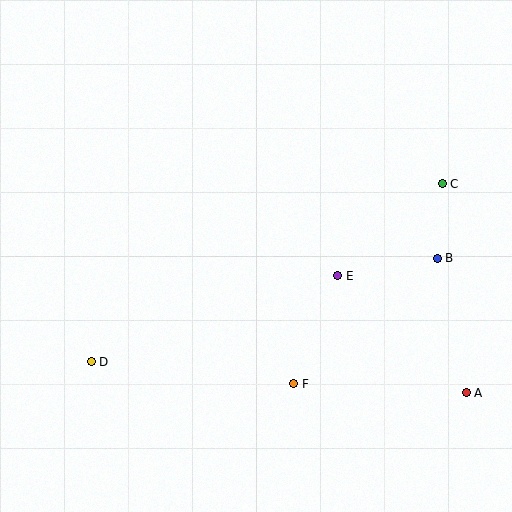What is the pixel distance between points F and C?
The distance between F and C is 249 pixels.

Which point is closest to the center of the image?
Point E at (338, 276) is closest to the center.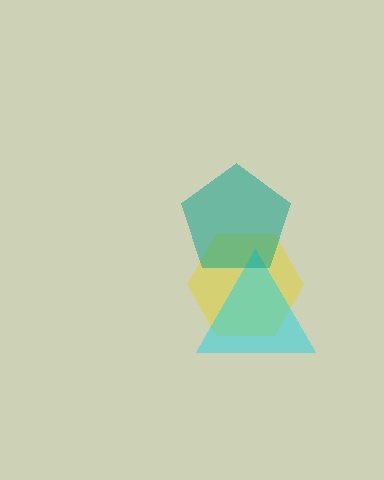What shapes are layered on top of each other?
The layered shapes are: a yellow hexagon, a cyan triangle, a teal pentagon.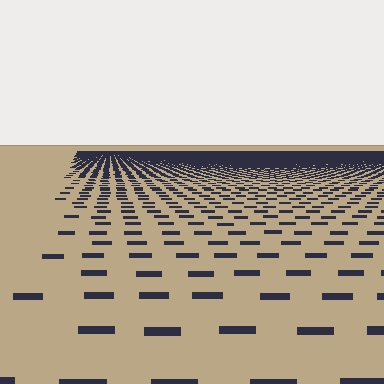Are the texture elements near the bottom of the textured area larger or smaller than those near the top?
Larger. Near the bottom, elements are closer to the viewer and appear at a bigger on-screen size.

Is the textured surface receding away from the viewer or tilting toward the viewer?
The surface is receding away from the viewer. Texture elements get smaller and denser toward the top.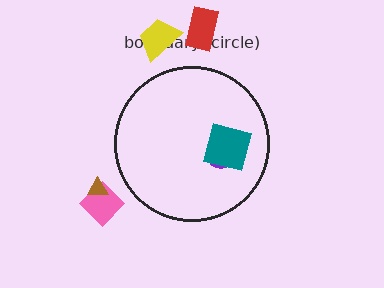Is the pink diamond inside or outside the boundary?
Outside.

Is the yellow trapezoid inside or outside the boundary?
Outside.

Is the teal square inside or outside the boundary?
Inside.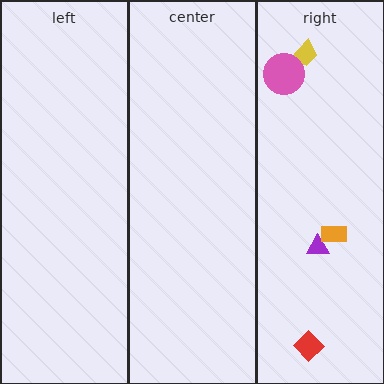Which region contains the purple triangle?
The right region.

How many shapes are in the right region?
5.